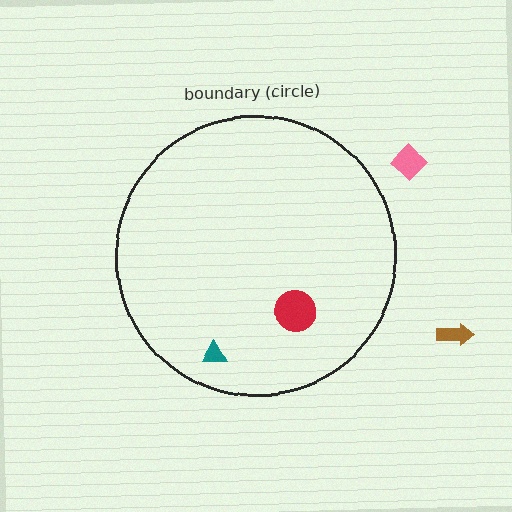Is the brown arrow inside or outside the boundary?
Outside.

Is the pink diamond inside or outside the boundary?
Outside.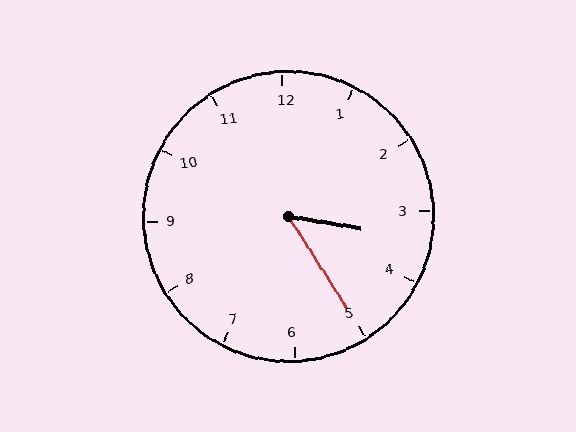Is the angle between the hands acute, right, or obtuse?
It is acute.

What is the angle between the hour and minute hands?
Approximately 48 degrees.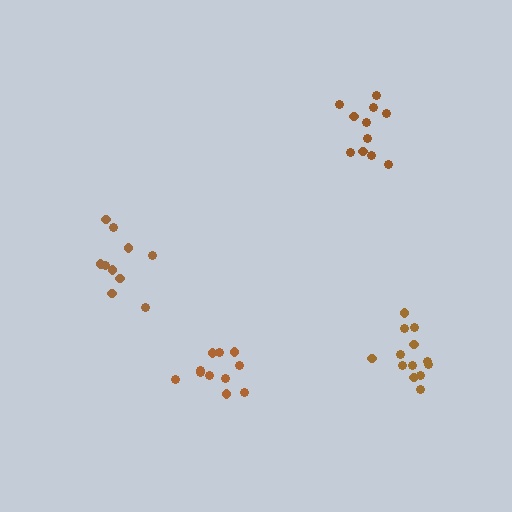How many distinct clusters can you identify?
There are 4 distinct clusters.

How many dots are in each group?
Group 1: 13 dots, Group 2: 10 dots, Group 3: 11 dots, Group 4: 11 dots (45 total).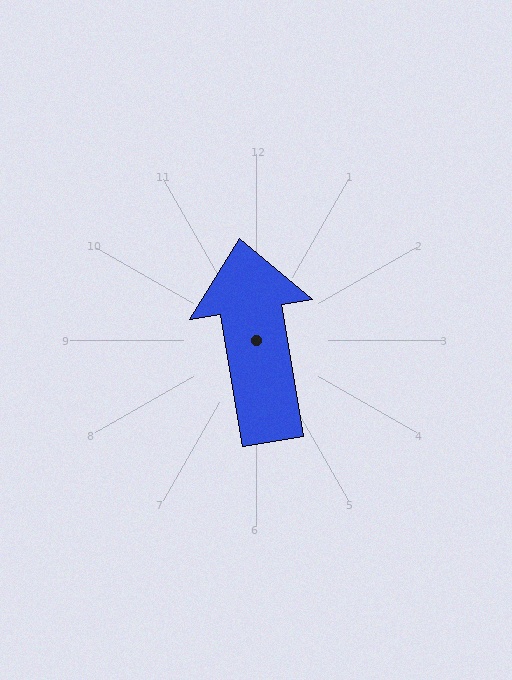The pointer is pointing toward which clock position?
Roughly 12 o'clock.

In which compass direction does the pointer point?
North.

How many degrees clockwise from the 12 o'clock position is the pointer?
Approximately 351 degrees.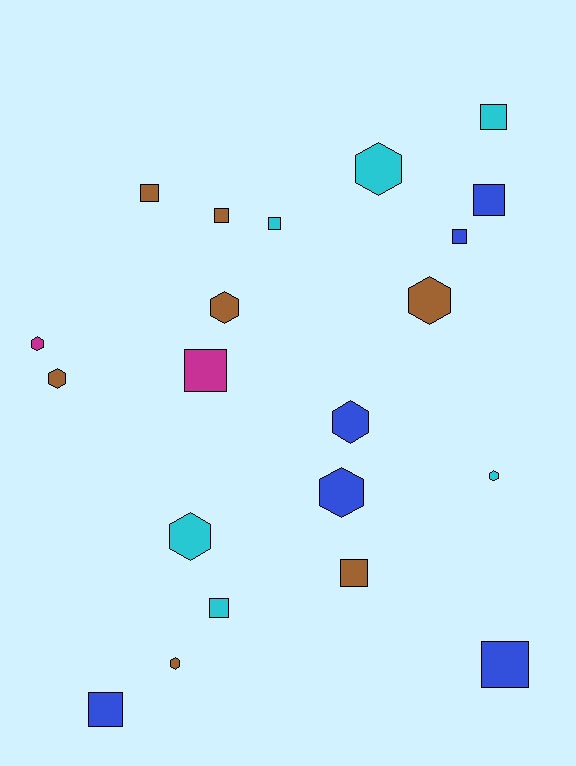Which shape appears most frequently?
Square, with 11 objects.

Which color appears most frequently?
Brown, with 7 objects.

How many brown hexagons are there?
There are 4 brown hexagons.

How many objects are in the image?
There are 21 objects.